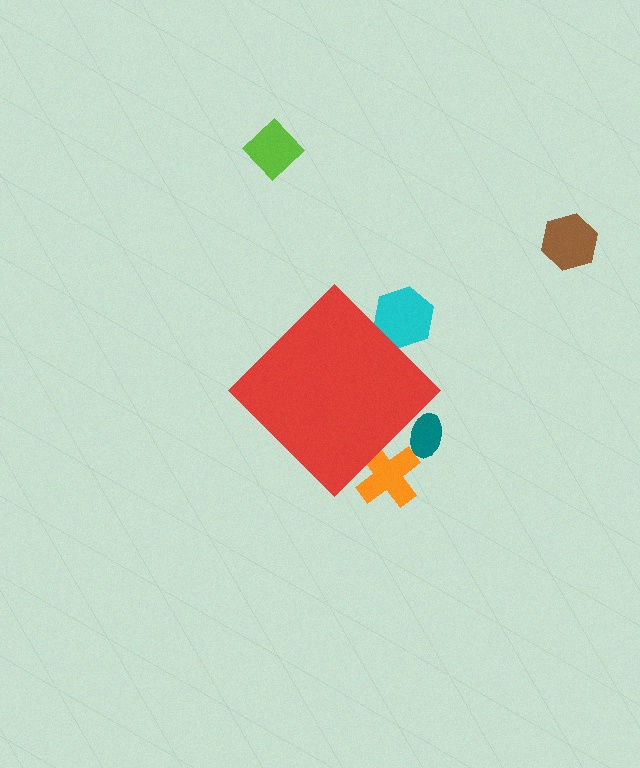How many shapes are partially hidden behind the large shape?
3 shapes are partially hidden.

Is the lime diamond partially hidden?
No, the lime diamond is fully visible.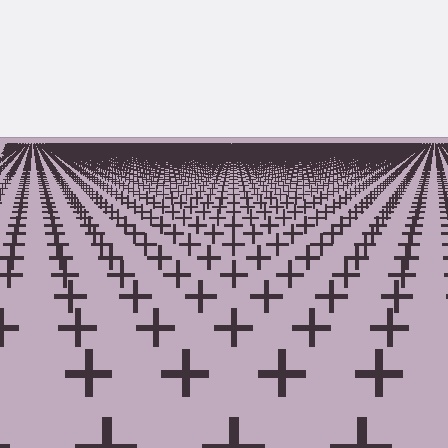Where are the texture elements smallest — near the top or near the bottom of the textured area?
Near the top.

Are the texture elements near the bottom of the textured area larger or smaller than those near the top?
Larger. Near the bottom, elements are closer to the viewer and appear at a bigger on-screen size.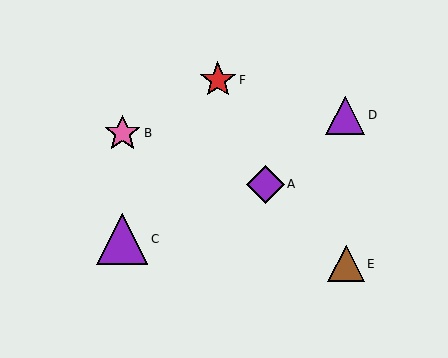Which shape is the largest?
The purple triangle (labeled C) is the largest.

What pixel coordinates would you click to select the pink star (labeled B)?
Click at (123, 133) to select the pink star B.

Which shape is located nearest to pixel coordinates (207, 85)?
The red star (labeled F) at (218, 80) is nearest to that location.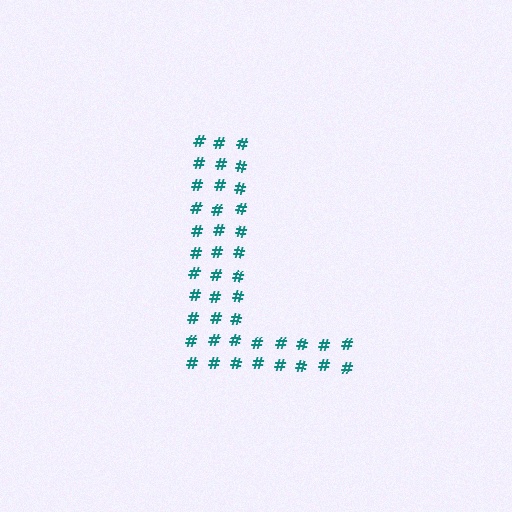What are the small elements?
The small elements are hash symbols.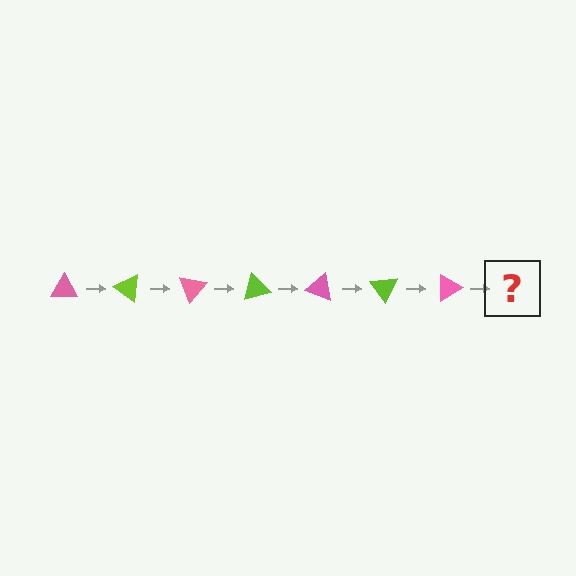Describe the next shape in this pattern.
It should be a lime triangle, rotated 245 degrees from the start.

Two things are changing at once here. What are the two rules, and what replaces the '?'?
The two rules are that it rotates 35 degrees each step and the color cycles through pink and lime. The '?' should be a lime triangle, rotated 245 degrees from the start.